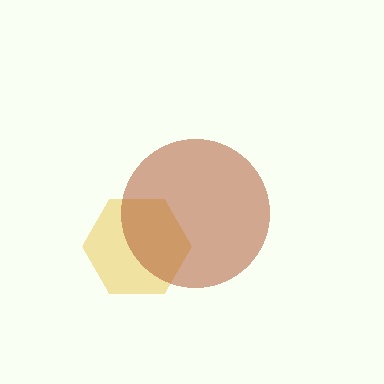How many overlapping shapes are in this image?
There are 2 overlapping shapes in the image.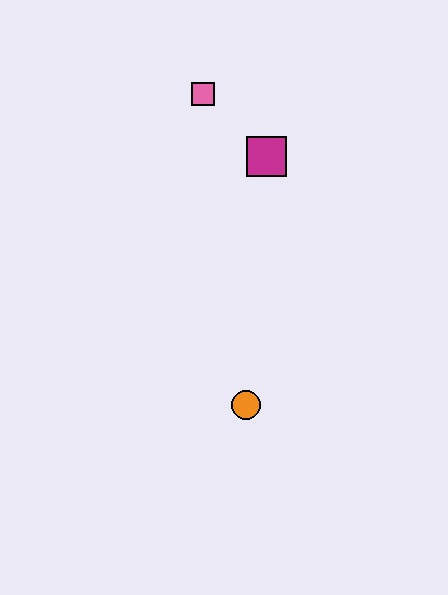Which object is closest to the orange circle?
The magenta square is closest to the orange circle.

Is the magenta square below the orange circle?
No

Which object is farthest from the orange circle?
The pink square is farthest from the orange circle.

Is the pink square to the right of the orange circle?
No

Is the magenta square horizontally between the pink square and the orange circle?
No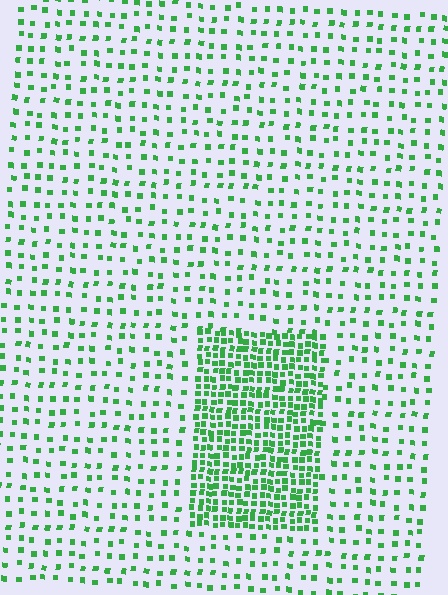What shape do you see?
I see a rectangle.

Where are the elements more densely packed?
The elements are more densely packed inside the rectangle boundary.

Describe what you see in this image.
The image contains small green elements arranged at two different densities. A rectangle-shaped region is visible where the elements are more densely packed than the surrounding area.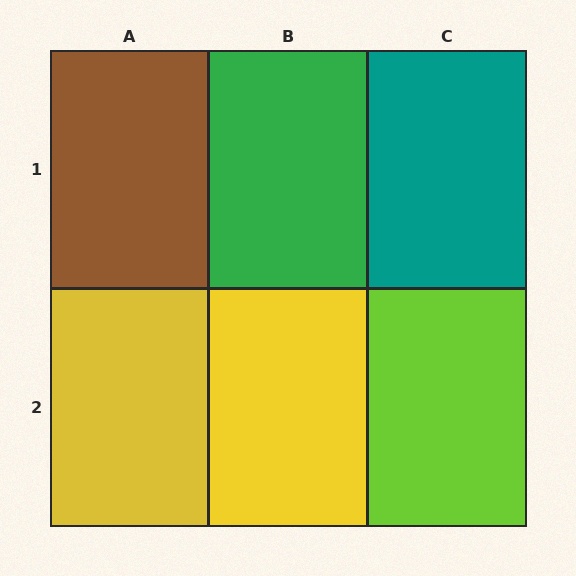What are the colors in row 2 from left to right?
Yellow, yellow, lime.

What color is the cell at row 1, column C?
Teal.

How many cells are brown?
1 cell is brown.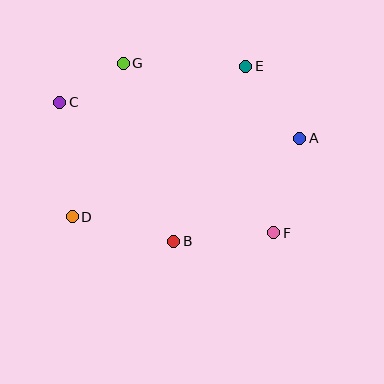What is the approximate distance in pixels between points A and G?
The distance between A and G is approximately 192 pixels.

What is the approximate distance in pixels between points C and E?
The distance between C and E is approximately 189 pixels.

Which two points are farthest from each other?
Points C and F are farthest from each other.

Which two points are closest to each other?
Points C and G are closest to each other.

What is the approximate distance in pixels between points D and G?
The distance between D and G is approximately 161 pixels.